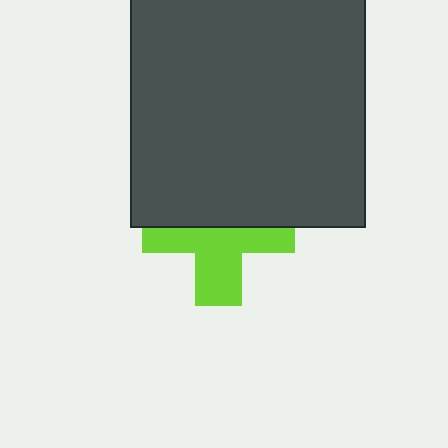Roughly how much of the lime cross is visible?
About half of it is visible (roughly 53%).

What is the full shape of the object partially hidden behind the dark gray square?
The partially hidden object is a lime cross.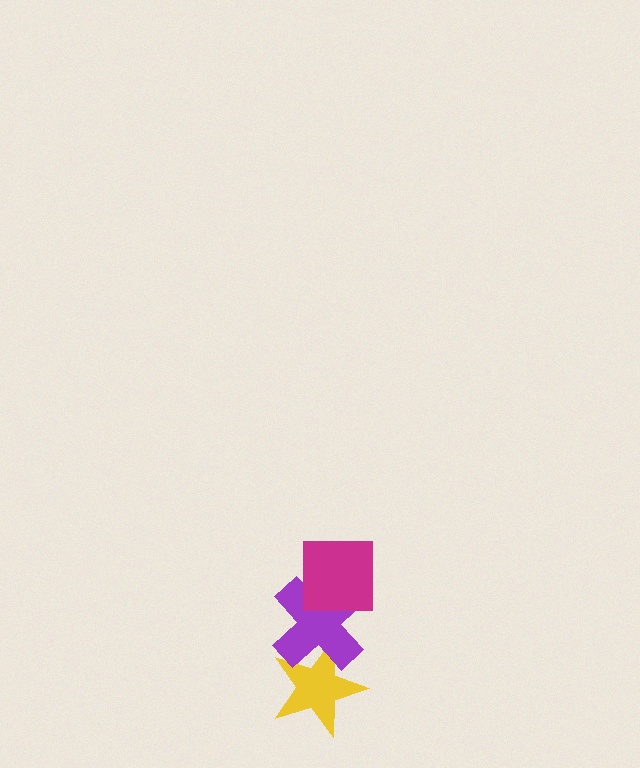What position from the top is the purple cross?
The purple cross is 2nd from the top.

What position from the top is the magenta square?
The magenta square is 1st from the top.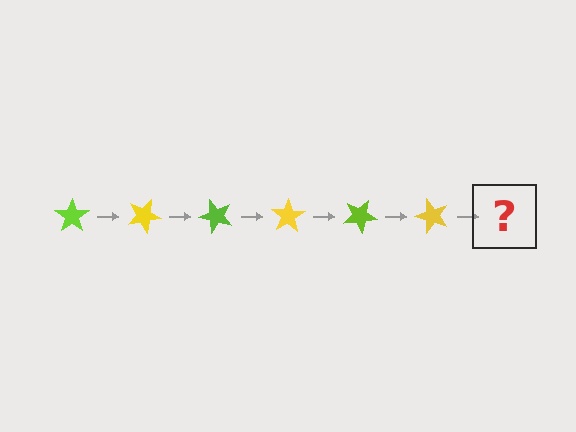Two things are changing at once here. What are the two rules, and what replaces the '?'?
The two rules are that it rotates 25 degrees each step and the color cycles through lime and yellow. The '?' should be a lime star, rotated 150 degrees from the start.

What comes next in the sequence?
The next element should be a lime star, rotated 150 degrees from the start.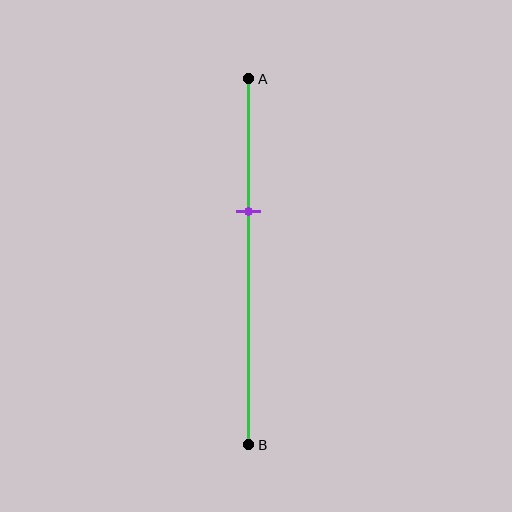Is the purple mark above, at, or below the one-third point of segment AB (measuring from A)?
The purple mark is approximately at the one-third point of segment AB.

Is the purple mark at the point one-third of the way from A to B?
Yes, the mark is approximately at the one-third point.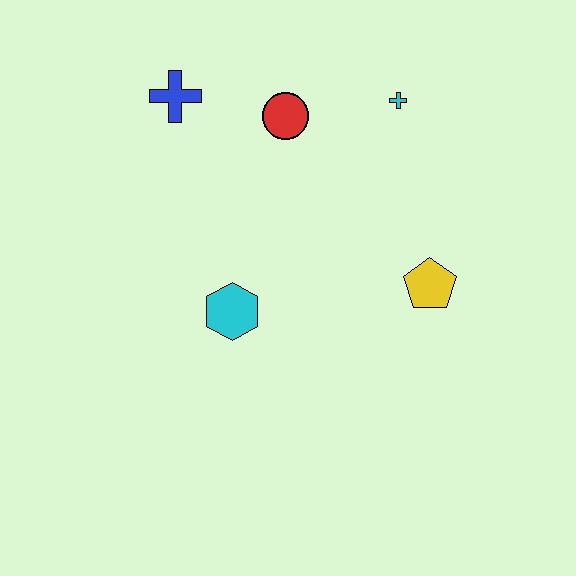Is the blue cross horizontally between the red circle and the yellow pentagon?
No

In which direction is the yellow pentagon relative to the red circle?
The yellow pentagon is below the red circle.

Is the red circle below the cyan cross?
Yes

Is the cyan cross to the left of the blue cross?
No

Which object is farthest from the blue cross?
The yellow pentagon is farthest from the blue cross.